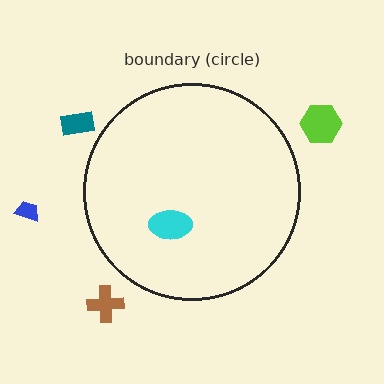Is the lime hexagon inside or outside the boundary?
Outside.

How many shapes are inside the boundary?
1 inside, 4 outside.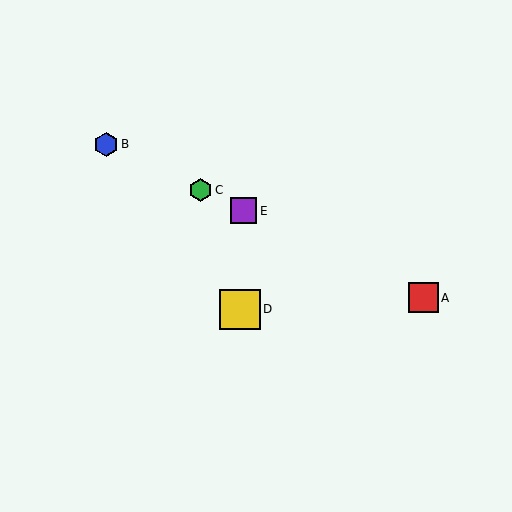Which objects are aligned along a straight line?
Objects A, B, C, E are aligned along a straight line.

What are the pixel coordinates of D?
Object D is at (240, 309).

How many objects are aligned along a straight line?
4 objects (A, B, C, E) are aligned along a straight line.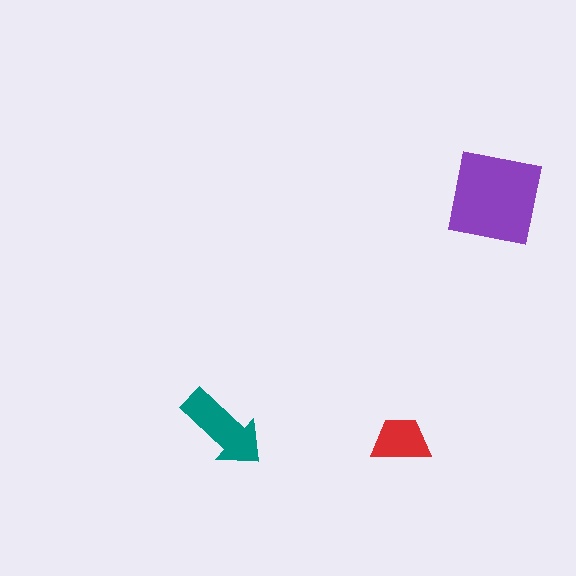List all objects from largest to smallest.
The purple square, the teal arrow, the red trapezoid.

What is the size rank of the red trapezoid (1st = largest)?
3rd.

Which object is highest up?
The purple square is topmost.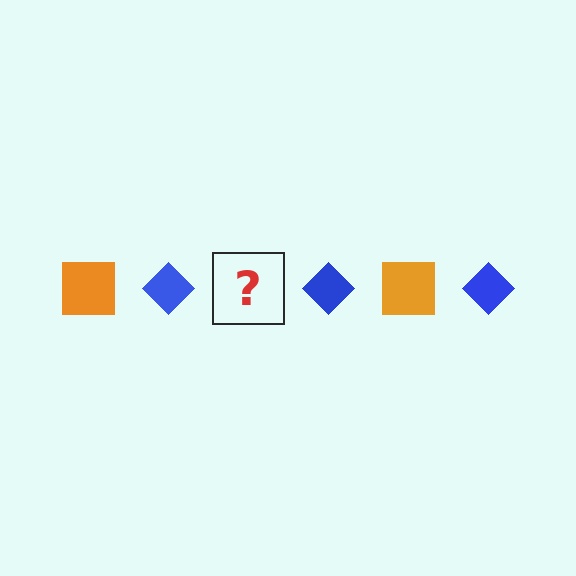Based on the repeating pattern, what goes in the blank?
The blank should be an orange square.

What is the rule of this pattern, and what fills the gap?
The rule is that the pattern alternates between orange square and blue diamond. The gap should be filled with an orange square.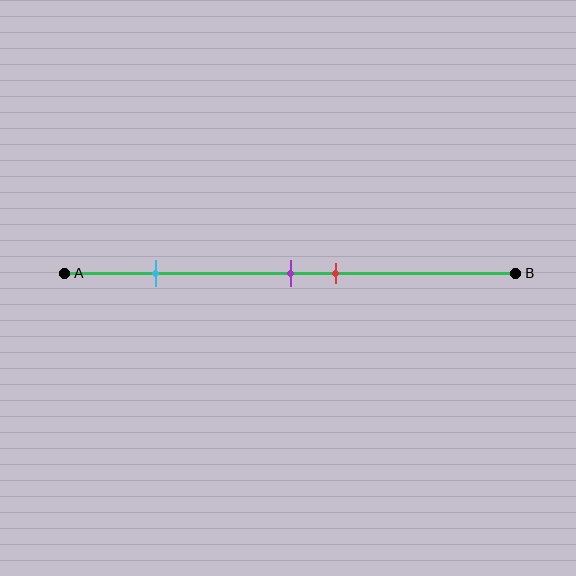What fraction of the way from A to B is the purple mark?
The purple mark is approximately 50% (0.5) of the way from A to B.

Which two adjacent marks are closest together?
The purple and red marks are the closest adjacent pair.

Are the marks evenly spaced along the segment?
No, the marks are not evenly spaced.